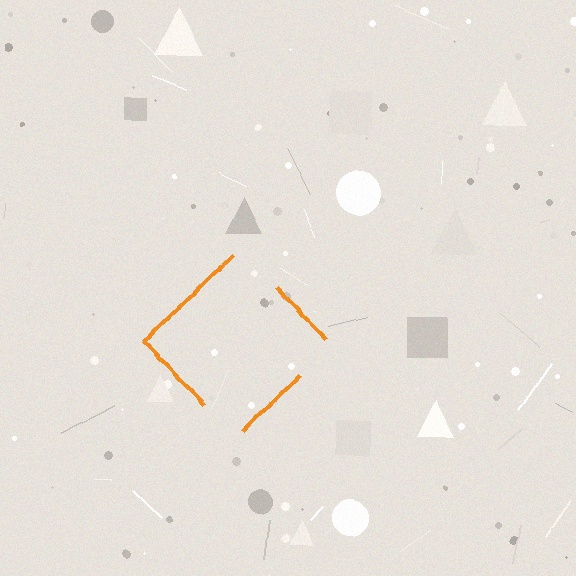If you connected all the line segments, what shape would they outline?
They would outline a diamond.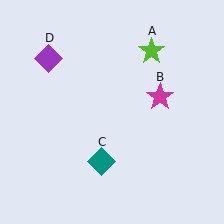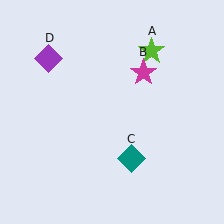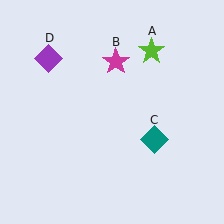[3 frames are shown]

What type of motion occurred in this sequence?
The magenta star (object B), teal diamond (object C) rotated counterclockwise around the center of the scene.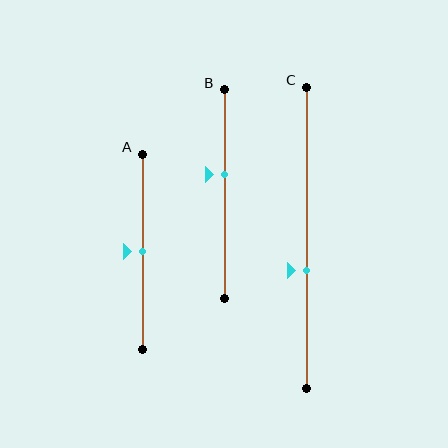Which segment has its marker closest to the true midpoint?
Segment A has its marker closest to the true midpoint.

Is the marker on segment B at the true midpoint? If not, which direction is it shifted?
No, the marker on segment B is shifted upward by about 10% of the segment length.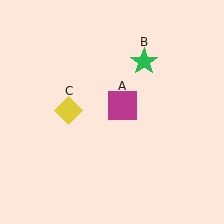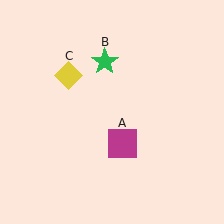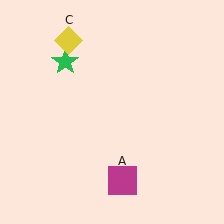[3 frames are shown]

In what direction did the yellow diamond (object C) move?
The yellow diamond (object C) moved up.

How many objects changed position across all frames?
3 objects changed position: magenta square (object A), green star (object B), yellow diamond (object C).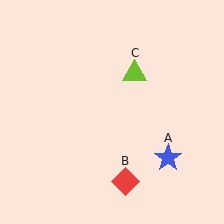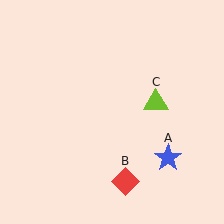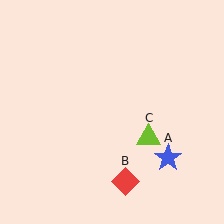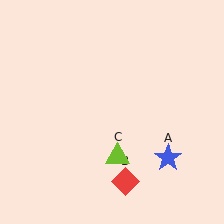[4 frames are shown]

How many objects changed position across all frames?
1 object changed position: lime triangle (object C).